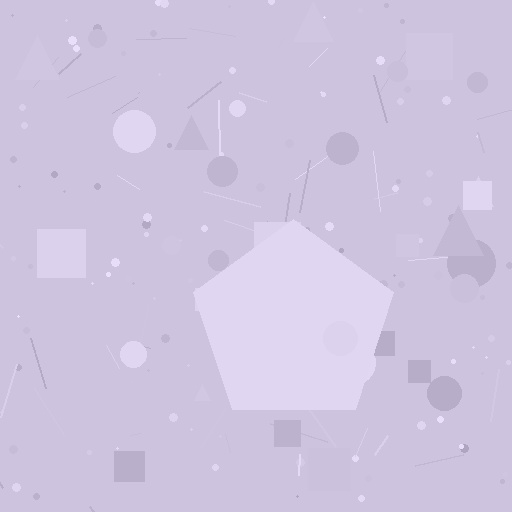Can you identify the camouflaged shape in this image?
The camouflaged shape is a pentagon.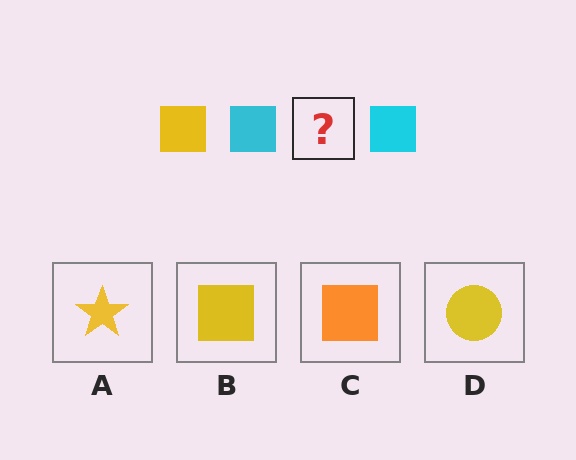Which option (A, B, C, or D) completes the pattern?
B.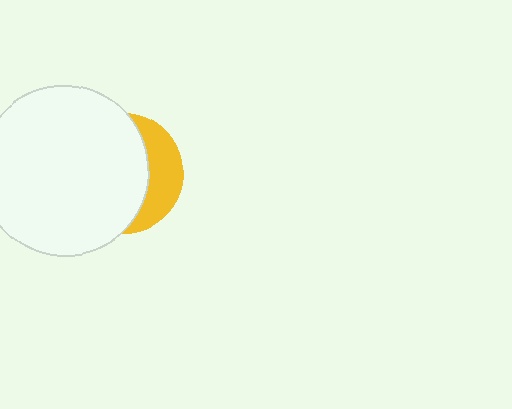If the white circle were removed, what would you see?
You would see the complete yellow circle.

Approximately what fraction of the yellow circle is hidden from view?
Roughly 69% of the yellow circle is hidden behind the white circle.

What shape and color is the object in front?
The object in front is a white circle.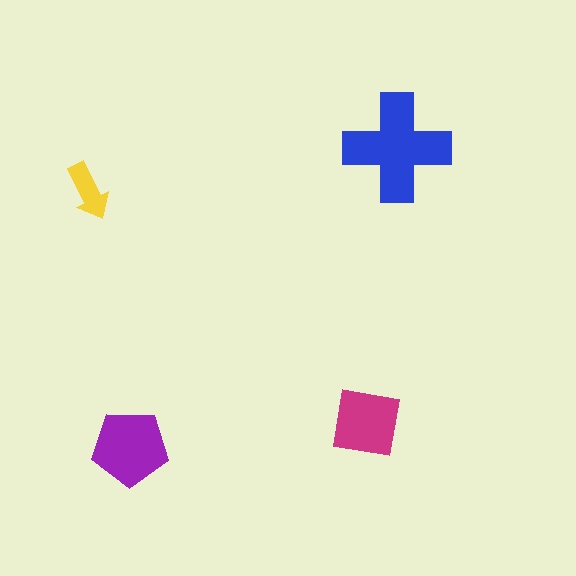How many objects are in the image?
There are 4 objects in the image.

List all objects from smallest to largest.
The yellow arrow, the magenta square, the purple pentagon, the blue cross.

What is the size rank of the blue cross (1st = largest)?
1st.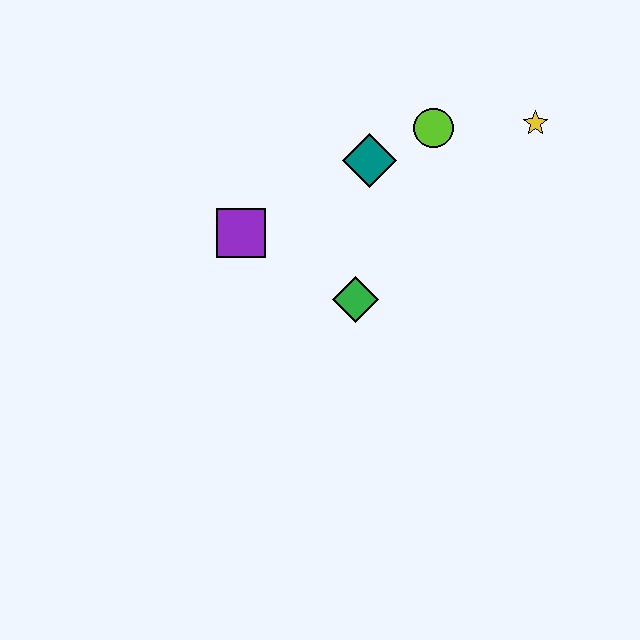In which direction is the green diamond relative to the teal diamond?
The green diamond is below the teal diamond.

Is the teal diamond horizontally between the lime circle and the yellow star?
No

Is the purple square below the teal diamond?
Yes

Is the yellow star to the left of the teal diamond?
No